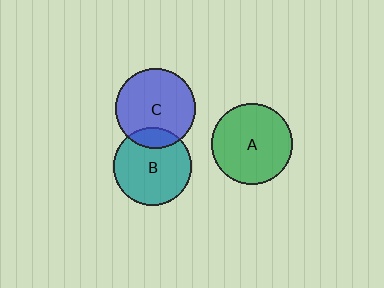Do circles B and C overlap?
Yes.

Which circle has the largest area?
Circle A (green).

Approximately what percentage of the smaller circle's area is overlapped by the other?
Approximately 15%.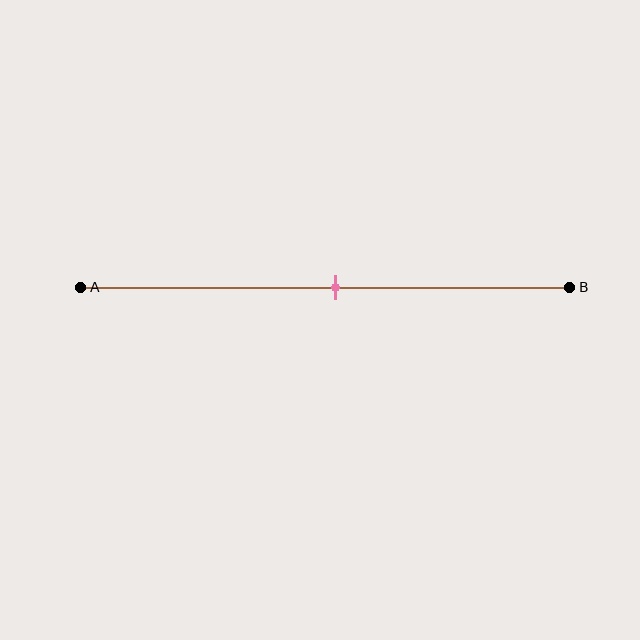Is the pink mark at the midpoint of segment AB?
Yes, the mark is approximately at the midpoint.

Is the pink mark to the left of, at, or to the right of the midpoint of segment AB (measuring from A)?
The pink mark is approximately at the midpoint of segment AB.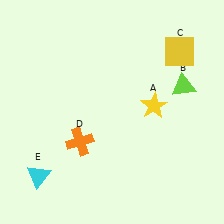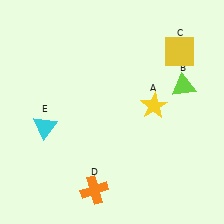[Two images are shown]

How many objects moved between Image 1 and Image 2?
2 objects moved between the two images.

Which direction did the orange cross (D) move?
The orange cross (D) moved down.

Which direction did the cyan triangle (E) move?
The cyan triangle (E) moved up.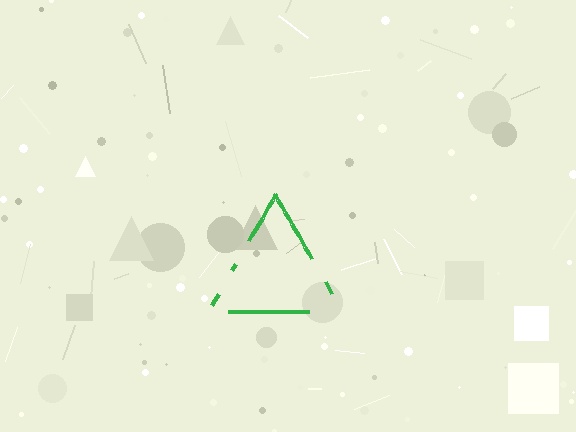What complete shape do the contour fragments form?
The contour fragments form a triangle.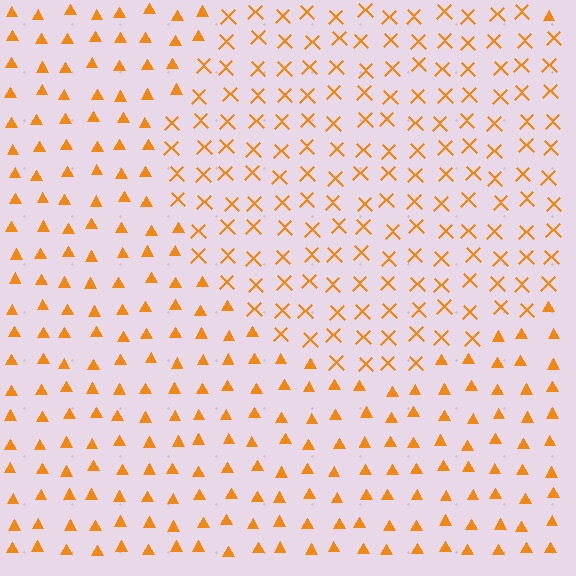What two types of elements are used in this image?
The image uses X marks inside the circle region and triangles outside it.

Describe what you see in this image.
The image is filled with small orange elements arranged in a uniform grid. A circle-shaped region contains X marks, while the surrounding area contains triangles. The boundary is defined purely by the change in element shape.